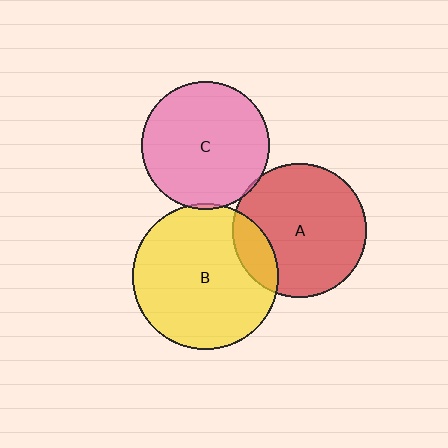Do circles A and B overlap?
Yes.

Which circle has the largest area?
Circle B (yellow).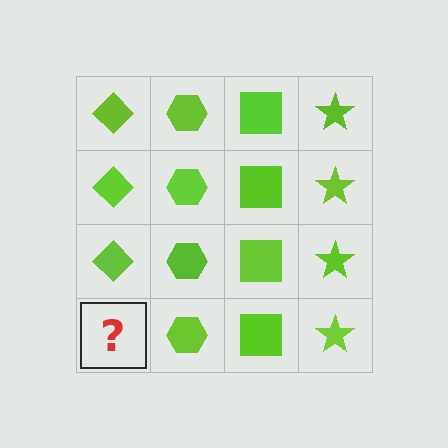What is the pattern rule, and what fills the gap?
The rule is that each column has a consistent shape. The gap should be filled with a lime diamond.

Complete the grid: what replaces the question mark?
The question mark should be replaced with a lime diamond.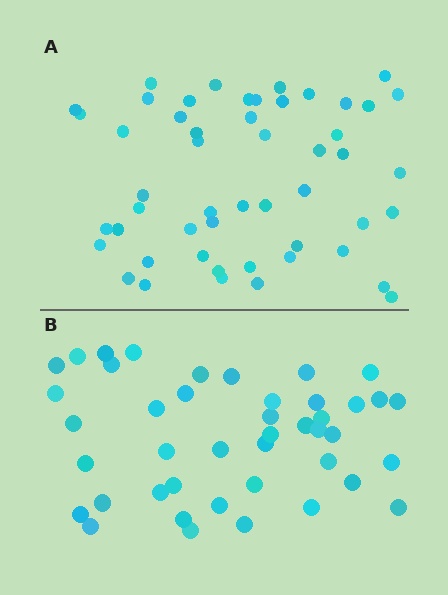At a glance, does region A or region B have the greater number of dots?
Region A (the top region) has more dots.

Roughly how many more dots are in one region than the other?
Region A has roughly 8 or so more dots than region B.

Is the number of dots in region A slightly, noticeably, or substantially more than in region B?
Region A has only slightly more — the two regions are fairly close. The ratio is roughly 1.2 to 1.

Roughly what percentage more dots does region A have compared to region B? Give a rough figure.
About 20% more.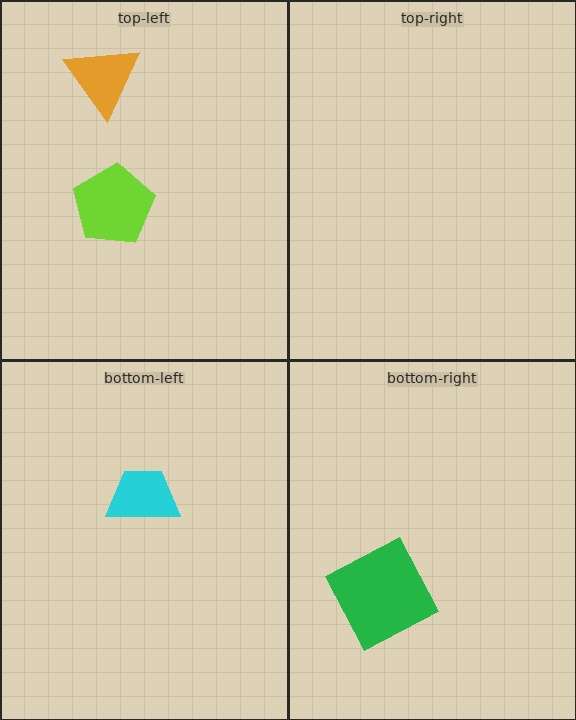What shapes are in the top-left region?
The lime pentagon, the orange triangle.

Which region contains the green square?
The bottom-right region.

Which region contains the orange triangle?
The top-left region.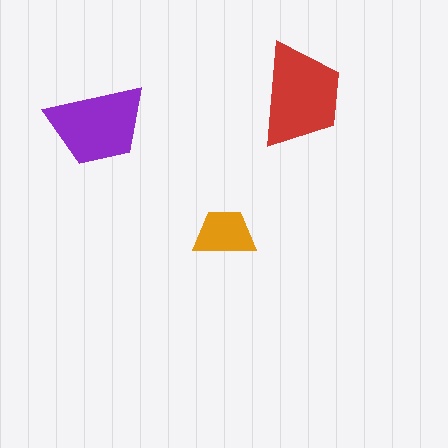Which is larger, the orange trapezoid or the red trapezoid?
The red one.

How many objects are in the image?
There are 3 objects in the image.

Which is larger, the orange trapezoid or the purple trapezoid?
The purple one.